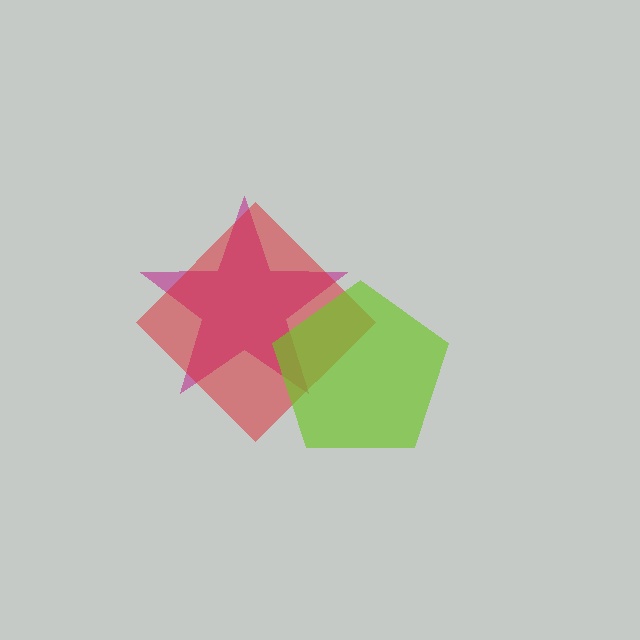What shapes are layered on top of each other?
The layered shapes are: a magenta star, a red diamond, a lime pentagon.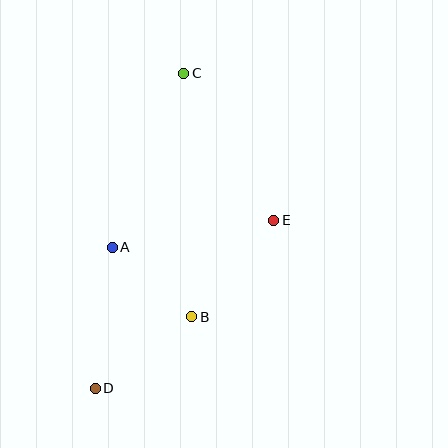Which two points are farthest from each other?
Points C and D are farthest from each other.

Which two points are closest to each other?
Points A and B are closest to each other.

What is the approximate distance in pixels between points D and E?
The distance between D and E is approximately 245 pixels.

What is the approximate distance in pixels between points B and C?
The distance between B and C is approximately 244 pixels.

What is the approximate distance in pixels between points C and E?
The distance between C and E is approximately 172 pixels.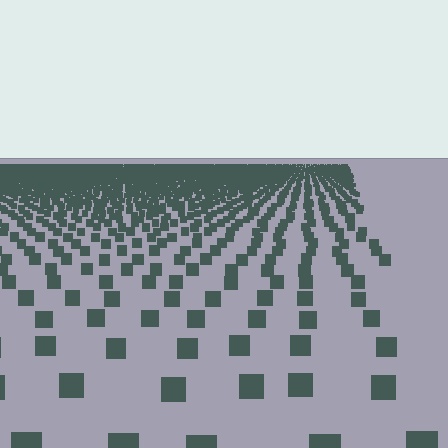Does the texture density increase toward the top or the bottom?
Density increases toward the top.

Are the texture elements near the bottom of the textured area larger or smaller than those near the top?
Larger. Near the bottom, elements are closer to the viewer and appear at a bigger on-screen size.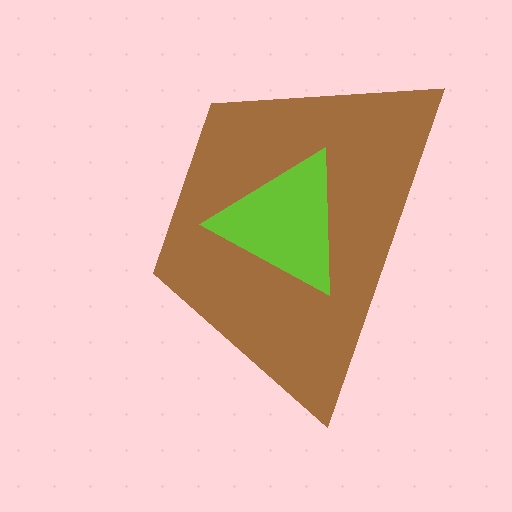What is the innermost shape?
The lime triangle.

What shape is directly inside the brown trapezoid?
The lime triangle.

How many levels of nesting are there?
2.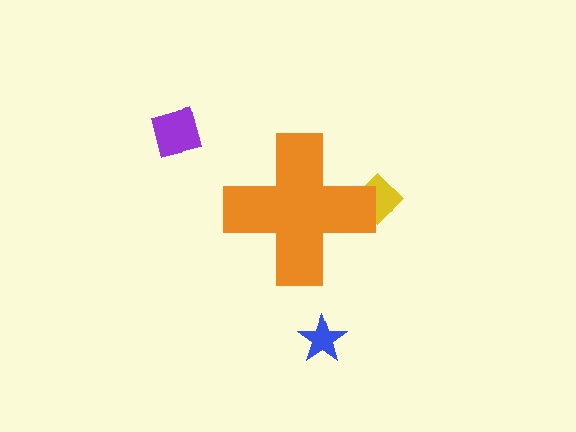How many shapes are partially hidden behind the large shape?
1 shape is partially hidden.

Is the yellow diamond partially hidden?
Yes, the yellow diamond is partially hidden behind the orange cross.